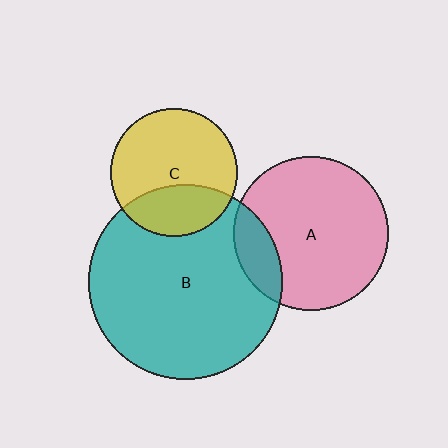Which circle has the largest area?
Circle B (teal).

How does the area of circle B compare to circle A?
Approximately 1.6 times.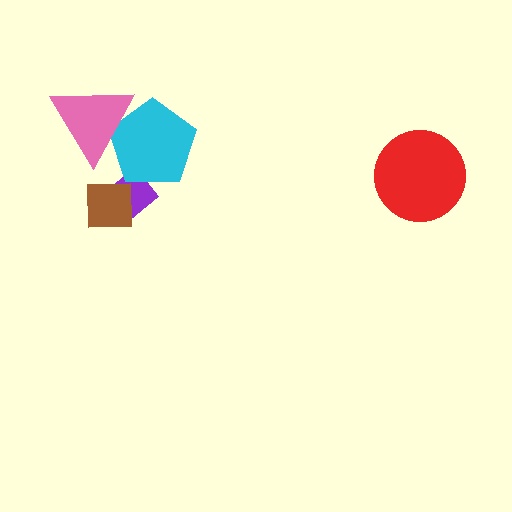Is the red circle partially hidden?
No, no other shape covers it.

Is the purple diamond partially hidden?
Yes, it is partially covered by another shape.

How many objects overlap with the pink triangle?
1 object overlaps with the pink triangle.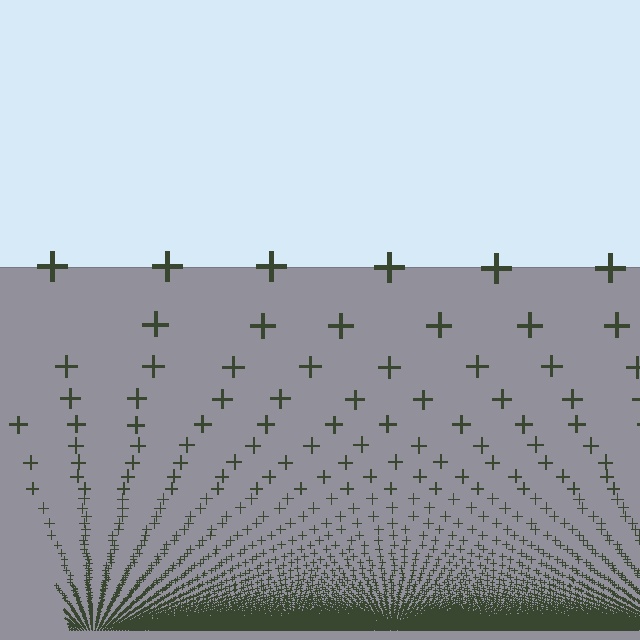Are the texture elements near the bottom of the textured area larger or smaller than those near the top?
Smaller. The gradient is inverted — elements near the bottom are smaller and denser.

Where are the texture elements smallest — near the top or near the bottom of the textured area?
Near the bottom.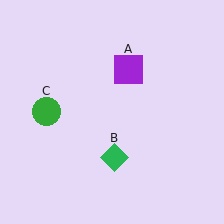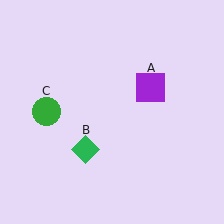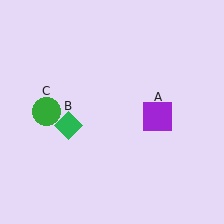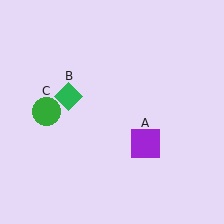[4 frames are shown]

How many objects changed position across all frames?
2 objects changed position: purple square (object A), green diamond (object B).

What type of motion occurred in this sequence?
The purple square (object A), green diamond (object B) rotated clockwise around the center of the scene.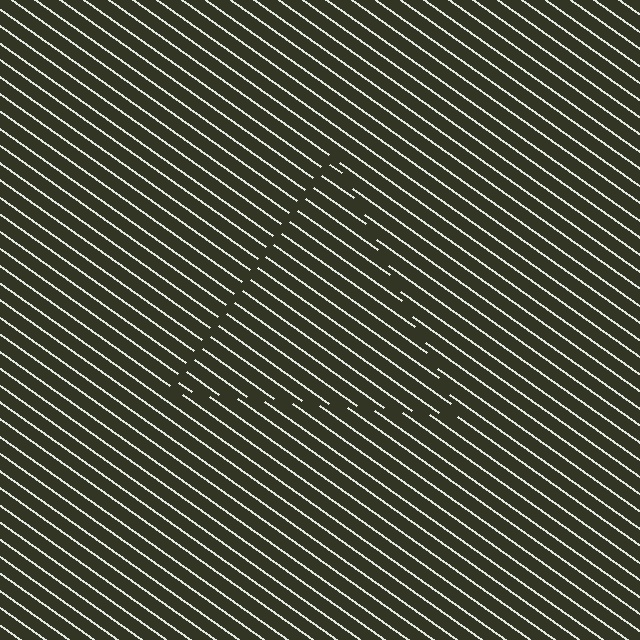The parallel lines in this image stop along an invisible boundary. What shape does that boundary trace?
An illusory triangle. The interior of the shape contains the same grating, shifted by half a period — the contour is defined by the phase discontinuity where line-ends from the inner and outer gratings abut.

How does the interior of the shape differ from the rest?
The interior of the shape contains the same grating, shifted by half a period — the contour is defined by the phase discontinuity where line-ends from the inner and outer gratings abut.